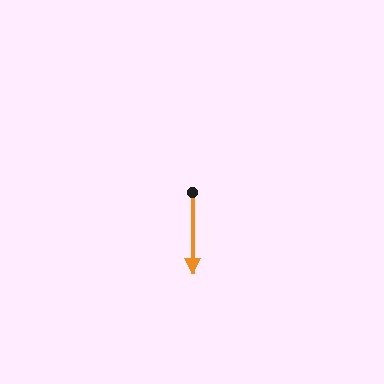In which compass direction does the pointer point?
South.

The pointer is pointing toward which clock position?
Roughly 6 o'clock.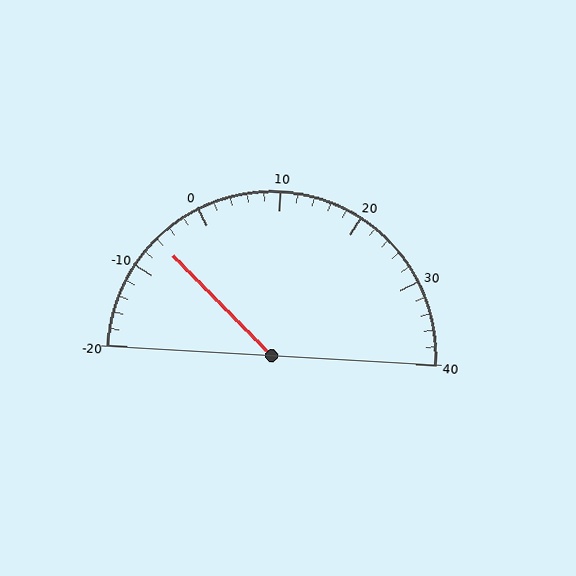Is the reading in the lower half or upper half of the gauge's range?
The reading is in the lower half of the range (-20 to 40).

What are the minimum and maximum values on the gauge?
The gauge ranges from -20 to 40.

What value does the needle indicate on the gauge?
The needle indicates approximately -6.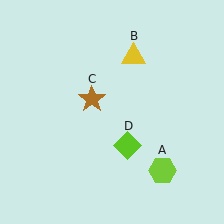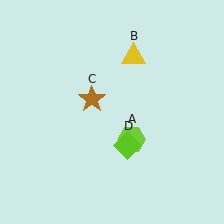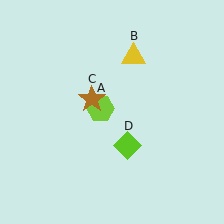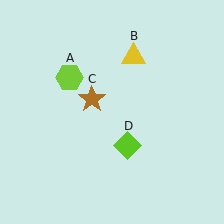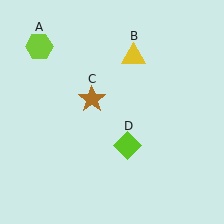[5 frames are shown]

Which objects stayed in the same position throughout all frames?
Yellow triangle (object B) and brown star (object C) and lime diamond (object D) remained stationary.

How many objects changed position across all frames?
1 object changed position: lime hexagon (object A).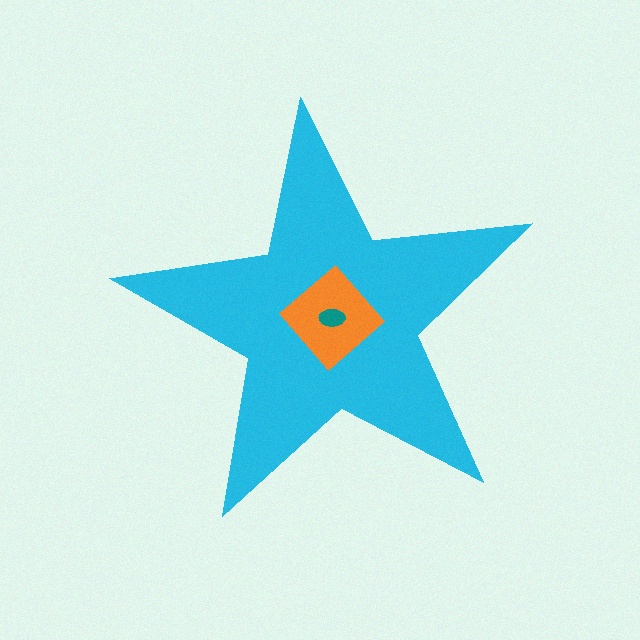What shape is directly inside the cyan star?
The orange diamond.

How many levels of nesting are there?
3.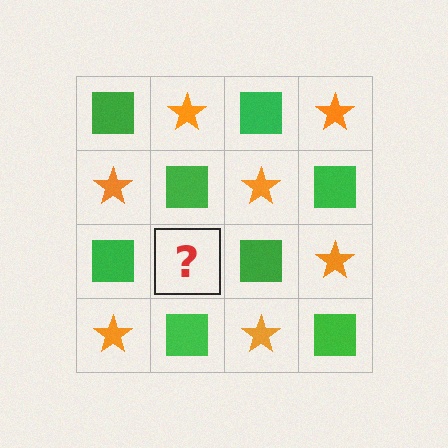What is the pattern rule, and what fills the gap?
The rule is that it alternates green square and orange star in a checkerboard pattern. The gap should be filled with an orange star.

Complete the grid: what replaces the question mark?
The question mark should be replaced with an orange star.